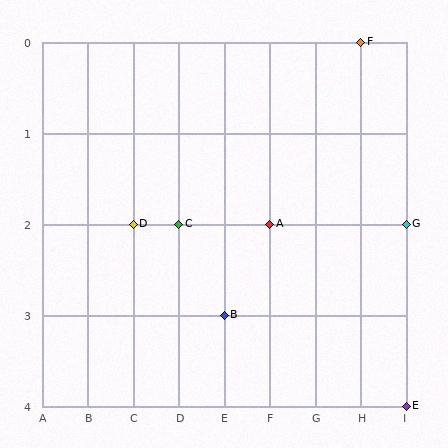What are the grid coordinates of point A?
Point A is at grid coordinates (F, 2).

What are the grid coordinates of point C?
Point C is at grid coordinates (D, 2).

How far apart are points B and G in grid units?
Points B and G are 4 columns and 1 row apart (about 4.1 grid units diagonally).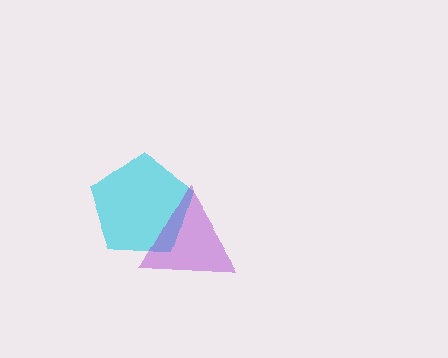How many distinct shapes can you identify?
There are 2 distinct shapes: a cyan pentagon, a purple triangle.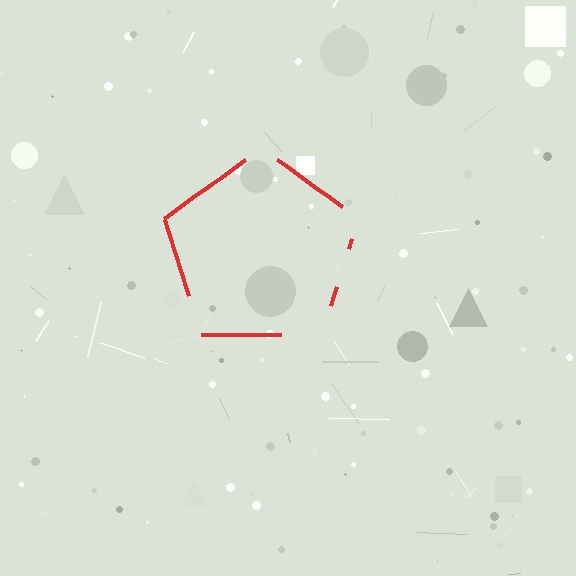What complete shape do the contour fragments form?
The contour fragments form a pentagon.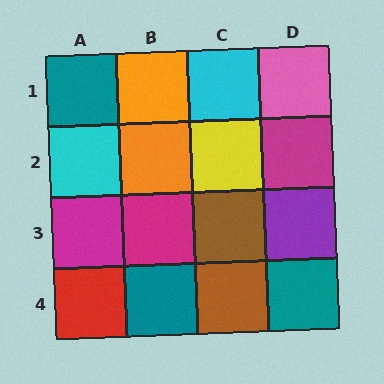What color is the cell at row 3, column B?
Magenta.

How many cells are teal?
3 cells are teal.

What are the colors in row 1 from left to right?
Teal, orange, cyan, pink.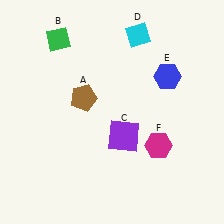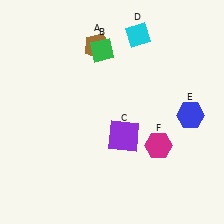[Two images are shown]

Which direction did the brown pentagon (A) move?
The brown pentagon (A) moved up.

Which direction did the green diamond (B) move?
The green diamond (B) moved right.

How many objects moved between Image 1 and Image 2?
3 objects moved between the two images.